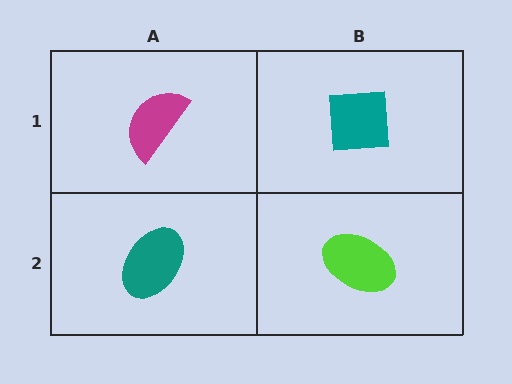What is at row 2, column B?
A lime ellipse.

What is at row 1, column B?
A teal square.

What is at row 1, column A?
A magenta semicircle.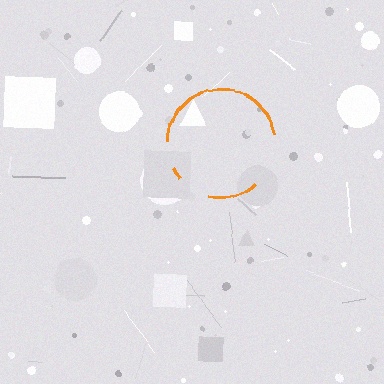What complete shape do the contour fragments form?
The contour fragments form a circle.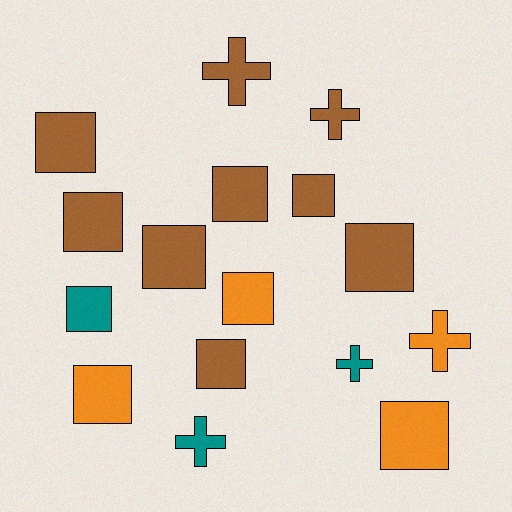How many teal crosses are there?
There are 2 teal crosses.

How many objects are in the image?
There are 16 objects.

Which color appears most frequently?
Brown, with 9 objects.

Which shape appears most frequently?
Square, with 11 objects.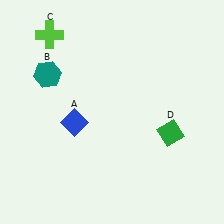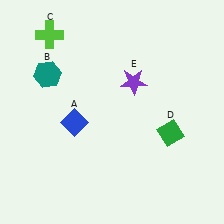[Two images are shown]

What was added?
A purple star (E) was added in Image 2.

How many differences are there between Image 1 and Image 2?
There is 1 difference between the two images.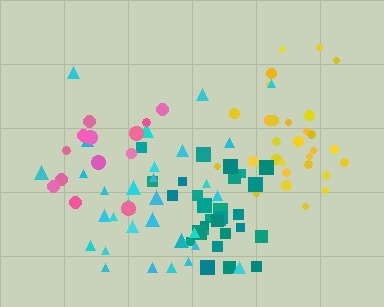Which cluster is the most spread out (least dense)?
Pink.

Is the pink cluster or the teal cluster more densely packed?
Teal.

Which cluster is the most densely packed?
Teal.